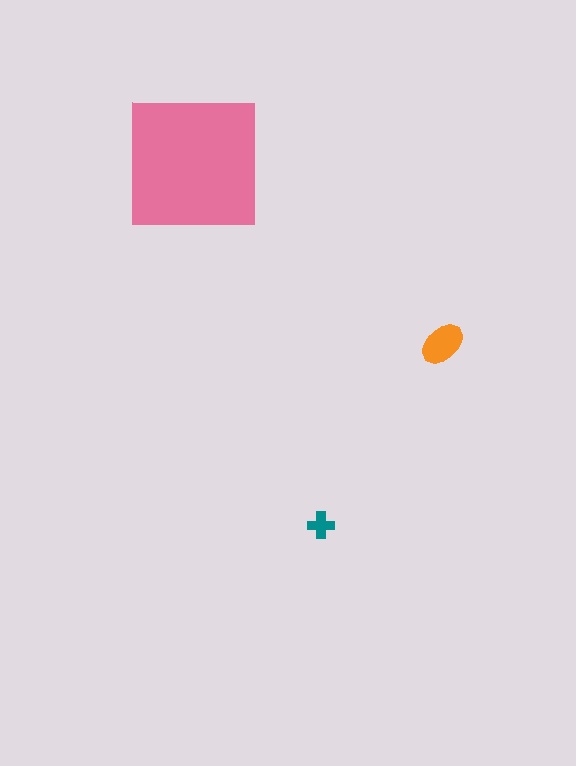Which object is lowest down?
The teal cross is bottommost.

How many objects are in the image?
There are 3 objects in the image.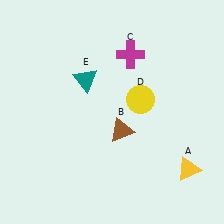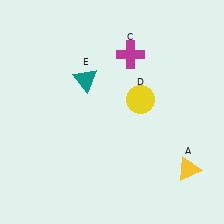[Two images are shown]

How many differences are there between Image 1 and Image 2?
There is 1 difference between the two images.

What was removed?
The brown triangle (B) was removed in Image 2.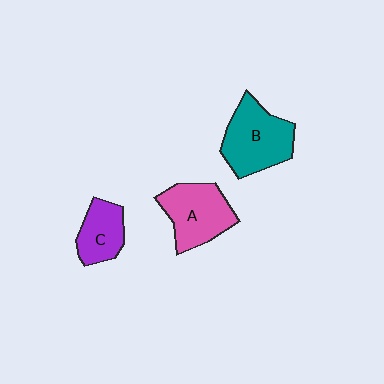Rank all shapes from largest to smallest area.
From largest to smallest: B (teal), A (pink), C (purple).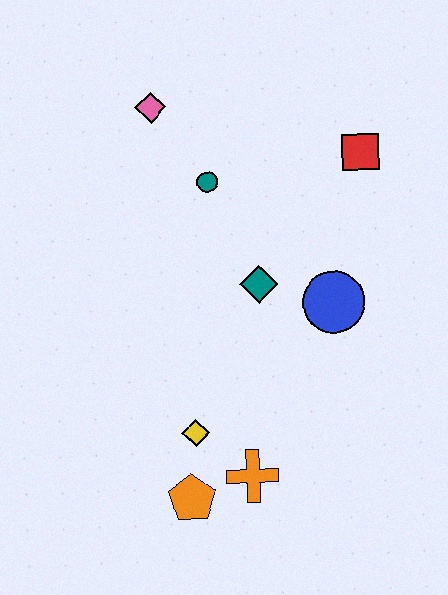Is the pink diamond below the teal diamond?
No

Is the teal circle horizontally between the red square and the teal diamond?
No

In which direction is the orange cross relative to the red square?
The orange cross is below the red square.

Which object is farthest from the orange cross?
The pink diamond is farthest from the orange cross.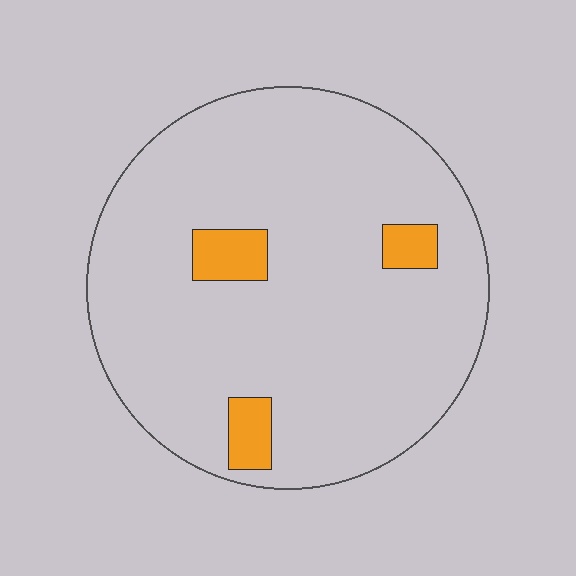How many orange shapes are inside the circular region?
3.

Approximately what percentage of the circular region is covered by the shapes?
Approximately 10%.